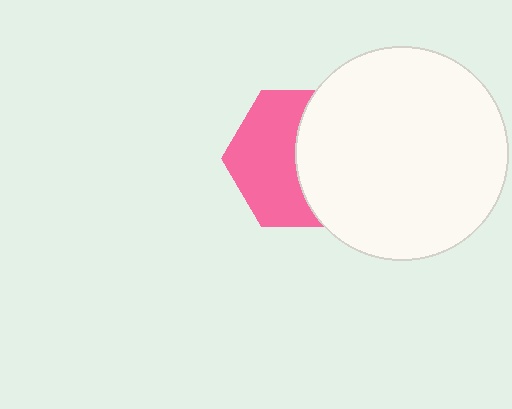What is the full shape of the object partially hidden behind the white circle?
The partially hidden object is a pink hexagon.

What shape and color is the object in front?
The object in front is a white circle.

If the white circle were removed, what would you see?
You would see the complete pink hexagon.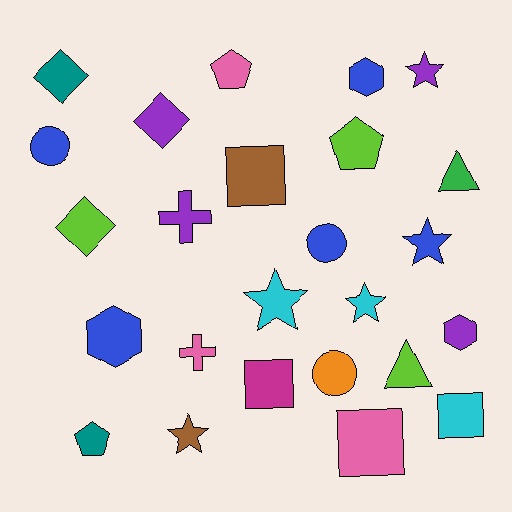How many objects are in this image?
There are 25 objects.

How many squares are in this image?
There are 4 squares.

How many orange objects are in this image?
There is 1 orange object.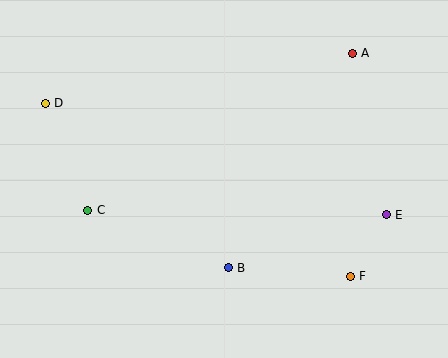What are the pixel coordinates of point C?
Point C is at (88, 210).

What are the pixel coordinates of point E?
Point E is at (386, 215).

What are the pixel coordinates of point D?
Point D is at (45, 103).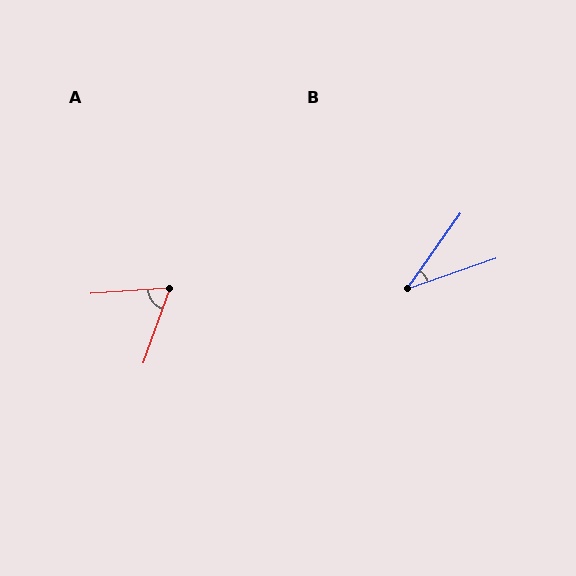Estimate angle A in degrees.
Approximately 66 degrees.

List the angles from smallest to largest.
B (36°), A (66°).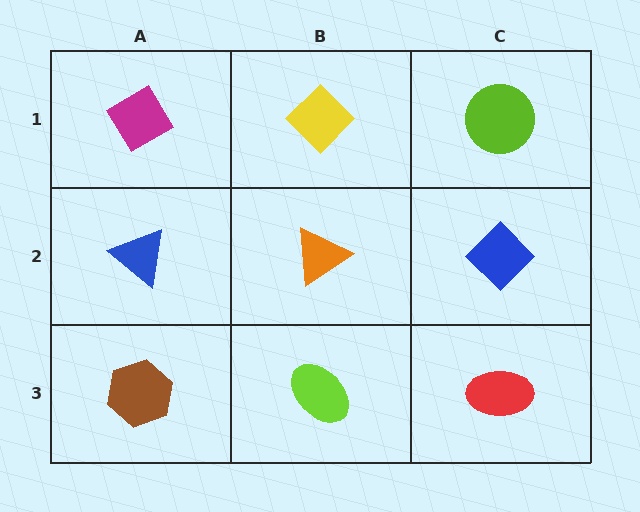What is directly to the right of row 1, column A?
A yellow diamond.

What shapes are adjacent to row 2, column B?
A yellow diamond (row 1, column B), a lime ellipse (row 3, column B), a blue triangle (row 2, column A), a blue diamond (row 2, column C).